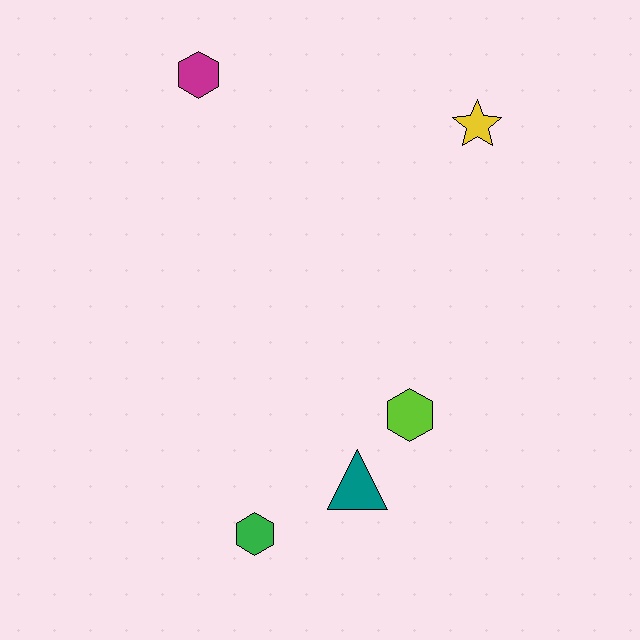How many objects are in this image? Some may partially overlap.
There are 5 objects.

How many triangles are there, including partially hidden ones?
There is 1 triangle.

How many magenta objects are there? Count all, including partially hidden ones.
There is 1 magenta object.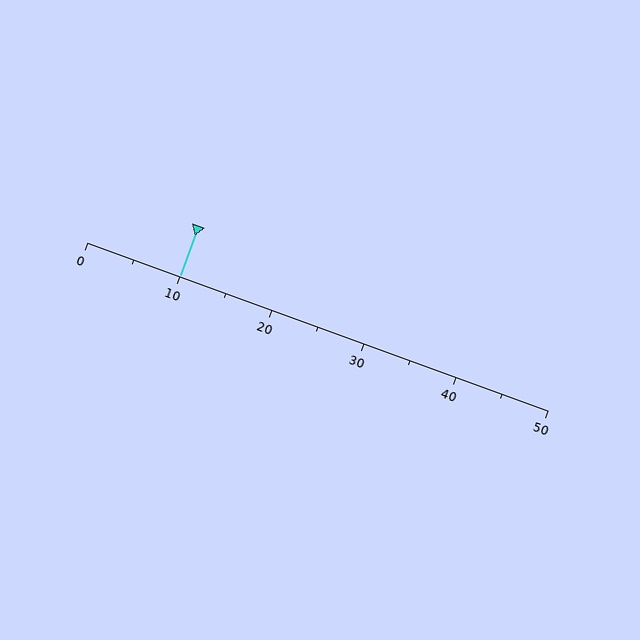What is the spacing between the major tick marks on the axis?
The major ticks are spaced 10 apart.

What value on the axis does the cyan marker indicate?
The marker indicates approximately 10.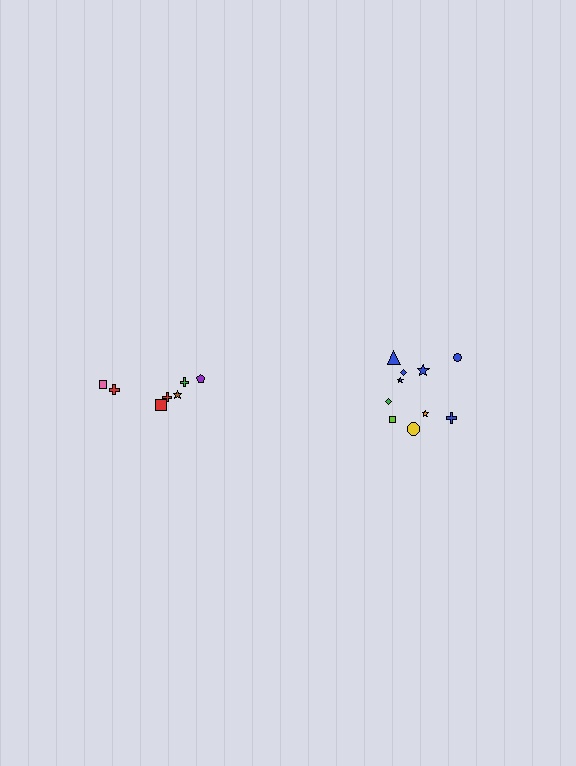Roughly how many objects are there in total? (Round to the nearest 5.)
Roughly 15 objects in total.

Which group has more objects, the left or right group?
The right group.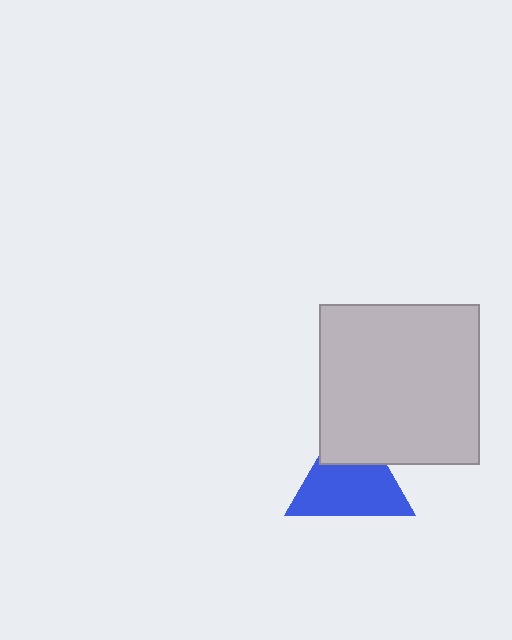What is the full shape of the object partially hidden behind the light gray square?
The partially hidden object is a blue triangle.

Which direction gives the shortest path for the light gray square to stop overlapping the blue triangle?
Moving up gives the shortest separation.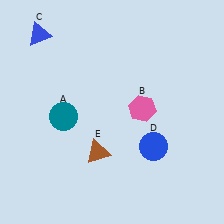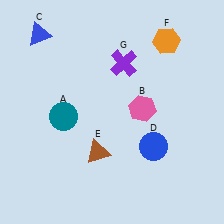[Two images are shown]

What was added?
An orange hexagon (F), a purple cross (G) were added in Image 2.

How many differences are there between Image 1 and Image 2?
There are 2 differences between the two images.